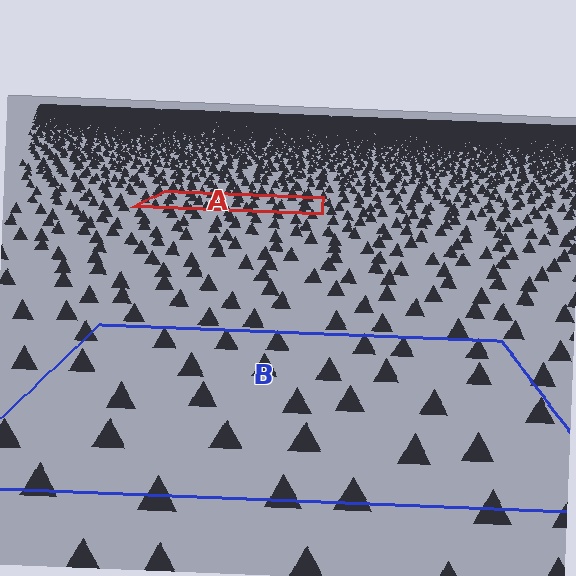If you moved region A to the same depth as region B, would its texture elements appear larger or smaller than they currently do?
They would appear larger. At a closer depth, the same texture elements are projected at a bigger on-screen size.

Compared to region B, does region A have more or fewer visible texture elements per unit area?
Region A has more texture elements per unit area — they are packed more densely because it is farther away.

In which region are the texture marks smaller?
The texture marks are smaller in region A, because it is farther away.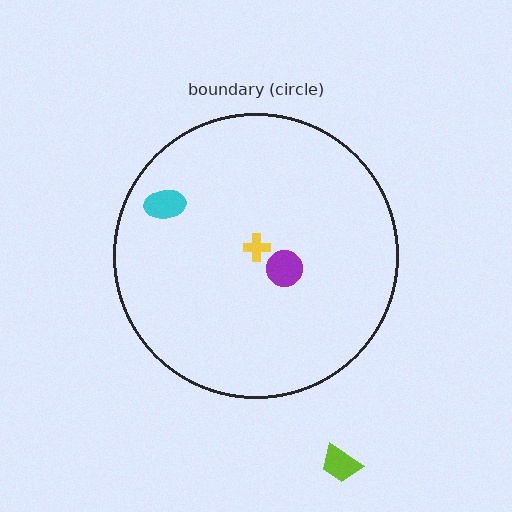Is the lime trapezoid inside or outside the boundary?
Outside.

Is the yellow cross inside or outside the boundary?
Inside.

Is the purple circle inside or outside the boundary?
Inside.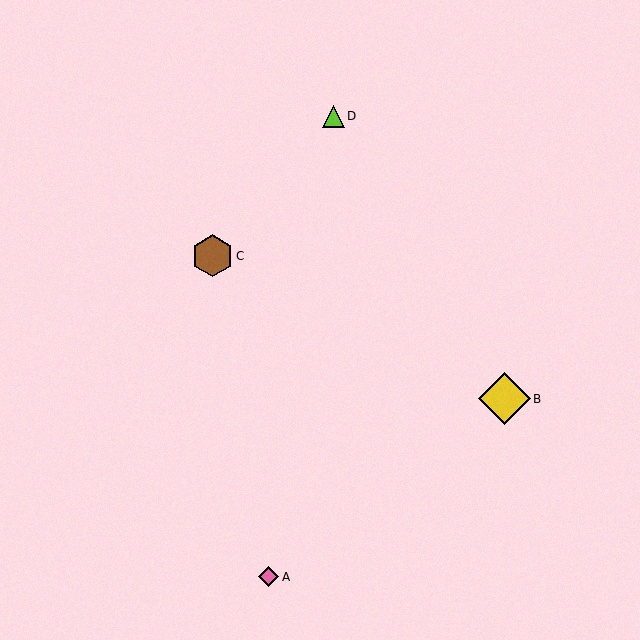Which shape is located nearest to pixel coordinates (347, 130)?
The lime triangle (labeled D) at (333, 116) is nearest to that location.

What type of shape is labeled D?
Shape D is a lime triangle.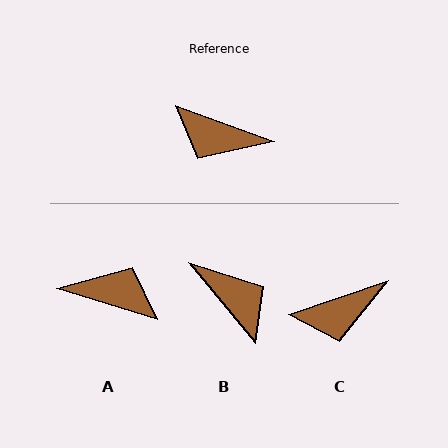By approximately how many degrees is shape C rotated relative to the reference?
Approximately 39 degrees counter-clockwise.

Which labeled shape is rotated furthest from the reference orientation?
A, about 177 degrees away.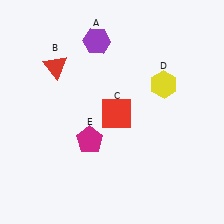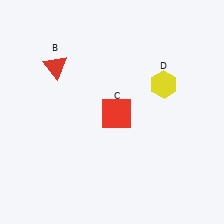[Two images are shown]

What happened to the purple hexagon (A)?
The purple hexagon (A) was removed in Image 2. It was in the top-left area of Image 1.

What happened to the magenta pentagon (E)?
The magenta pentagon (E) was removed in Image 2. It was in the bottom-left area of Image 1.